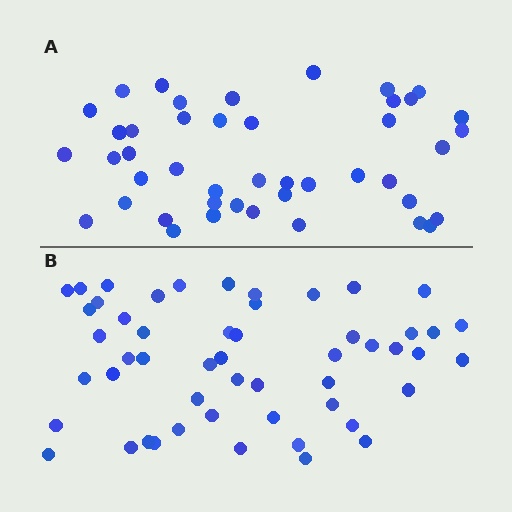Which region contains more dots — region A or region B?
Region B (the bottom region) has more dots.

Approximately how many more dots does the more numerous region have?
Region B has roughly 8 or so more dots than region A.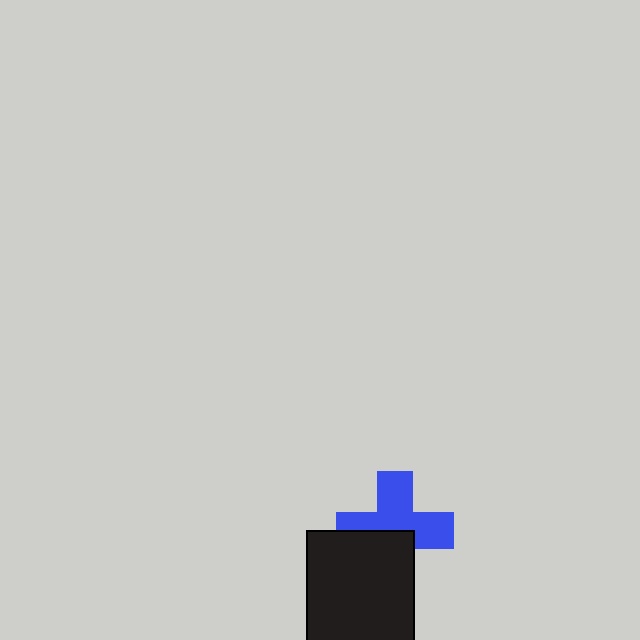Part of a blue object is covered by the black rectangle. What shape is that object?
It is a cross.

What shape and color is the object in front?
The object in front is a black rectangle.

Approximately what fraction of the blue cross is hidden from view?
Roughly 41% of the blue cross is hidden behind the black rectangle.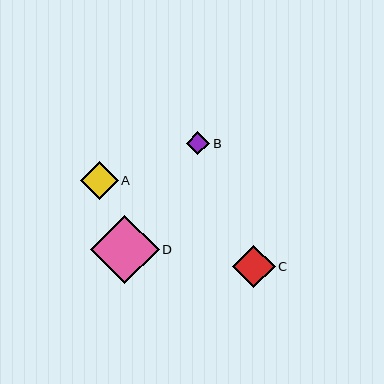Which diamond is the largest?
Diamond D is the largest with a size of approximately 69 pixels.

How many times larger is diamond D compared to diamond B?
Diamond D is approximately 3.0 times the size of diamond B.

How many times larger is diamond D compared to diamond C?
Diamond D is approximately 1.6 times the size of diamond C.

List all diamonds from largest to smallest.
From largest to smallest: D, C, A, B.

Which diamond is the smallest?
Diamond B is the smallest with a size of approximately 23 pixels.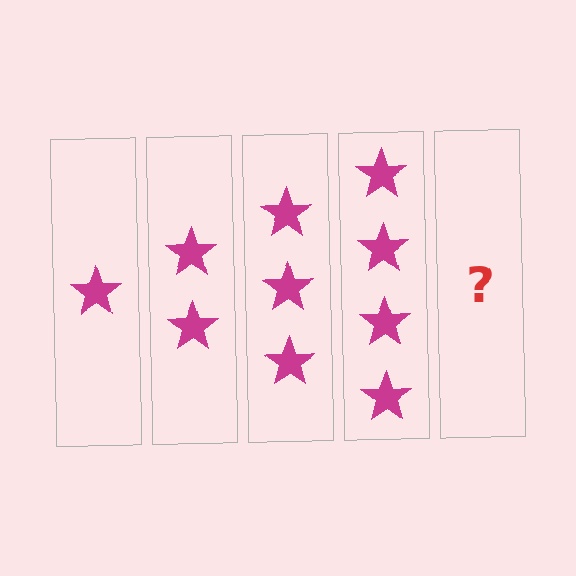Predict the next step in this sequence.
The next step is 5 stars.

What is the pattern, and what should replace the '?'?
The pattern is that each step adds one more star. The '?' should be 5 stars.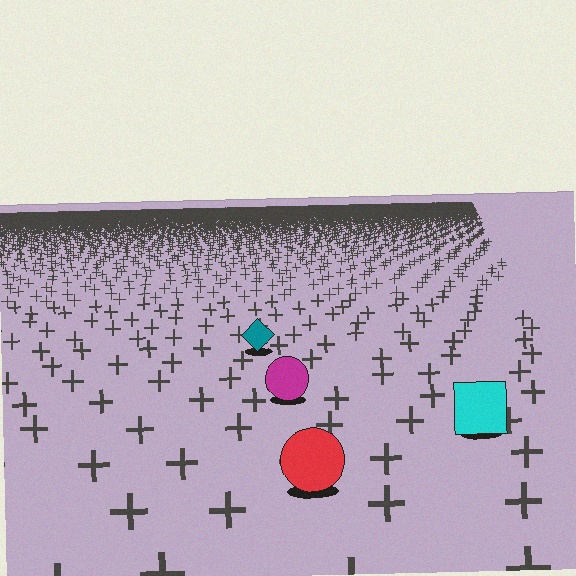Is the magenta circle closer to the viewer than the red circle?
No. The red circle is closer — you can tell from the texture gradient: the ground texture is coarser near it.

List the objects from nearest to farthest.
From nearest to farthest: the red circle, the cyan square, the magenta circle, the teal diamond.